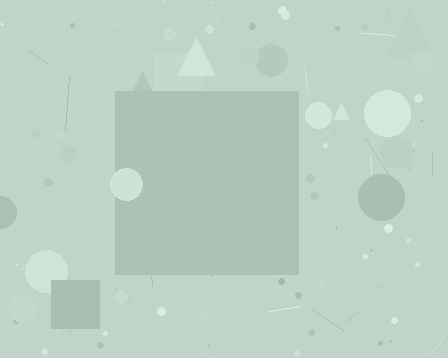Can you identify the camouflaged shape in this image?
The camouflaged shape is a square.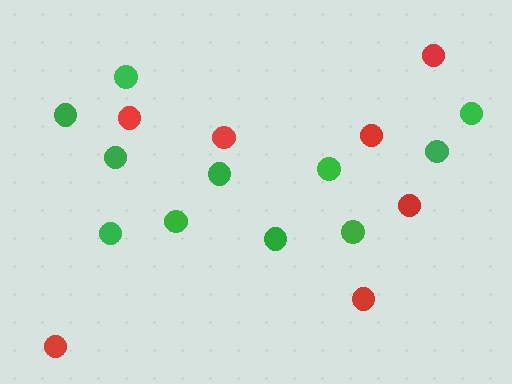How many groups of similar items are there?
There are 2 groups: one group of red circles (7) and one group of green circles (11).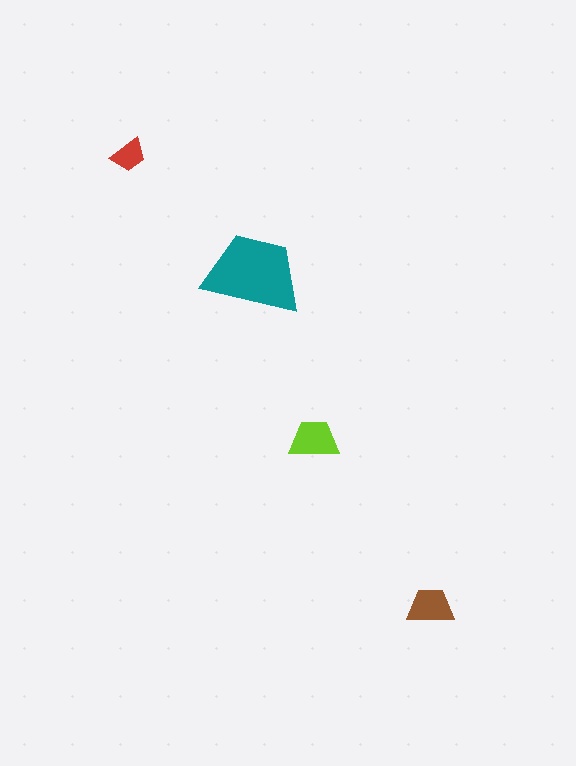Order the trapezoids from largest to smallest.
the teal one, the lime one, the brown one, the red one.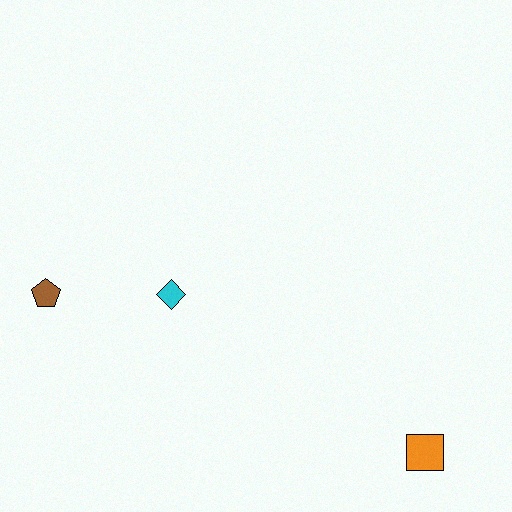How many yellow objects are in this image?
There are no yellow objects.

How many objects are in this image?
There are 3 objects.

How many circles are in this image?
There are no circles.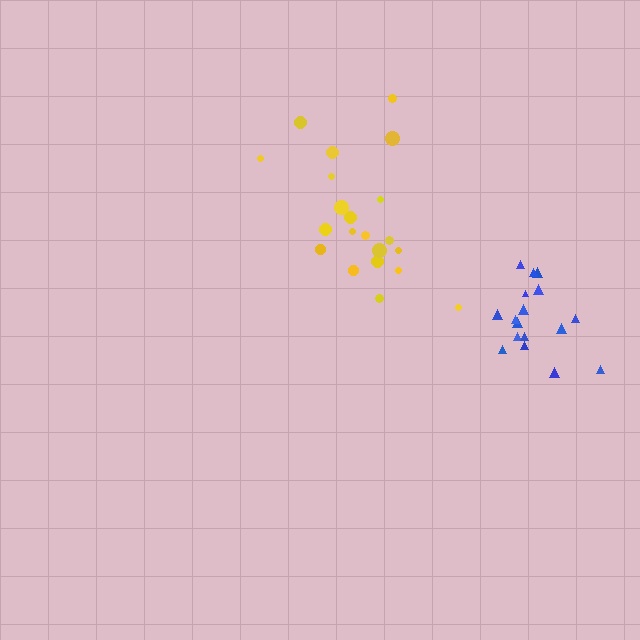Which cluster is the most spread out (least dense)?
Yellow.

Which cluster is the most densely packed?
Blue.